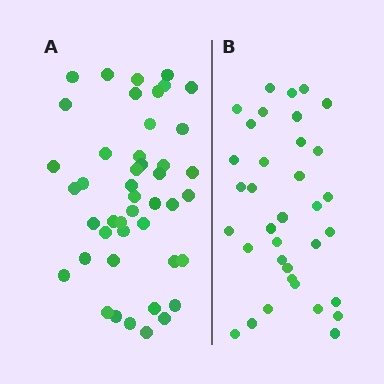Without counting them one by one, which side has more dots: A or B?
Region A (the left region) has more dots.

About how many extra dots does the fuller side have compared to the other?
Region A has roughly 10 or so more dots than region B.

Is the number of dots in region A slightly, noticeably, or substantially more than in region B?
Region A has noticeably more, but not dramatically so. The ratio is roughly 1.3 to 1.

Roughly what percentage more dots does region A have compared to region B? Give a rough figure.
About 30% more.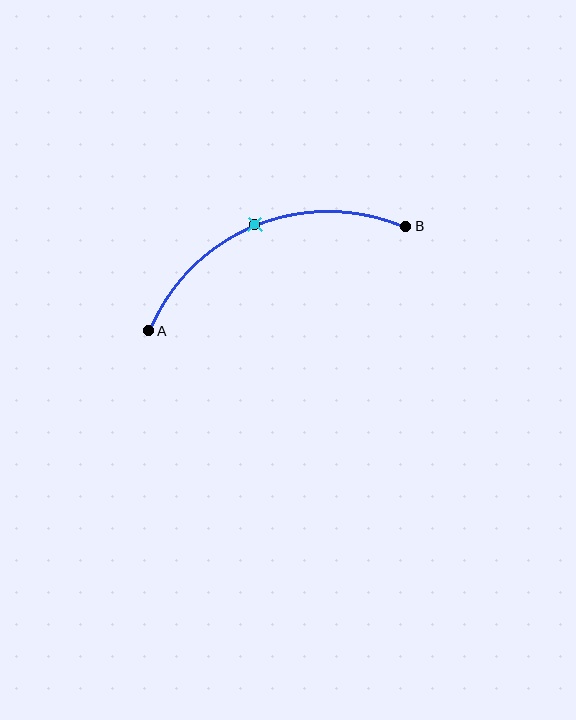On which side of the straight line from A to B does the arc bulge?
The arc bulges above the straight line connecting A and B.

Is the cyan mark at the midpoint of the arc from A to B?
Yes. The cyan mark lies on the arc at equal arc-length from both A and B — it is the arc midpoint.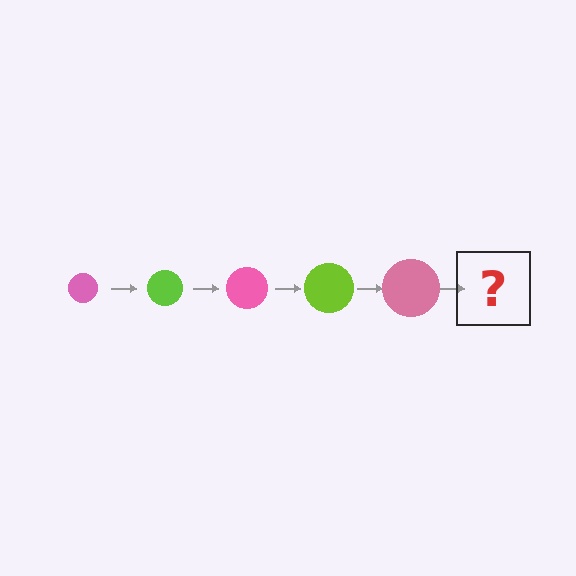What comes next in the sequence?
The next element should be a lime circle, larger than the previous one.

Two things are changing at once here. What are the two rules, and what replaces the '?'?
The two rules are that the circle grows larger each step and the color cycles through pink and lime. The '?' should be a lime circle, larger than the previous one.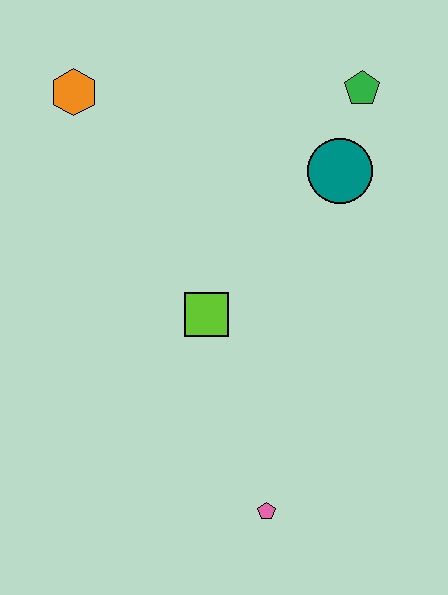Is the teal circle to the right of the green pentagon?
No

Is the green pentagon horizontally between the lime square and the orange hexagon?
No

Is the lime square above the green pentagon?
No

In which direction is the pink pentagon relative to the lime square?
The pink pentagon is below the lime square.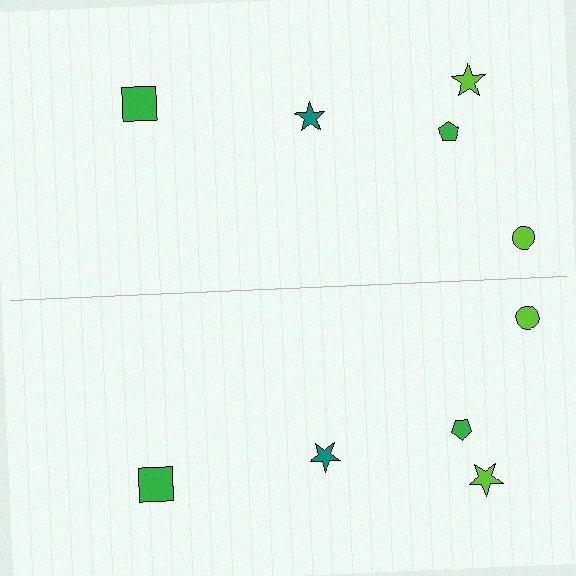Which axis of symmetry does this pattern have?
The pattern has a horizontal axis of symmetry running through the center of the image.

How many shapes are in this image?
There are 10 shapes in this image.